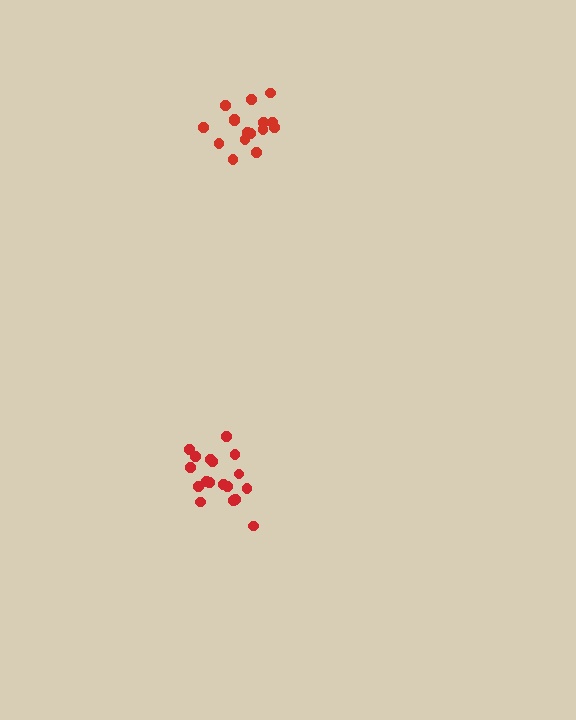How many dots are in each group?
Group 1: 18 dots, Group 2: 16 dots (34 total).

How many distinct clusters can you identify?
There are 2 distinct clusters.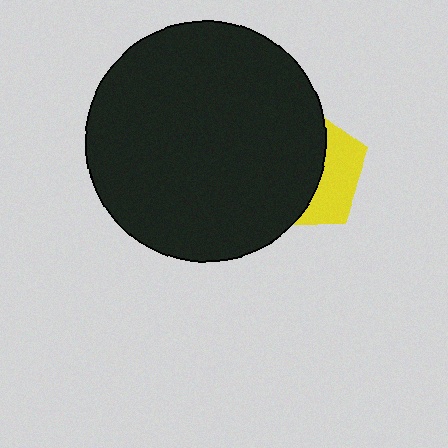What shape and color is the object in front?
The object in front is a black circle.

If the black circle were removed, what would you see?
You would see the complete yellow pentagon.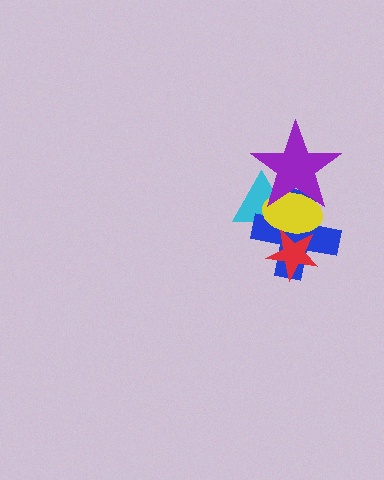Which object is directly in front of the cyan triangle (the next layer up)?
The blue cross is directly in front of the cyan triangle.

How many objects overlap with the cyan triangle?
3 objects overlap with the cyan triangle.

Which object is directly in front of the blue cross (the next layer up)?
The red star is directly in front of the blue cross.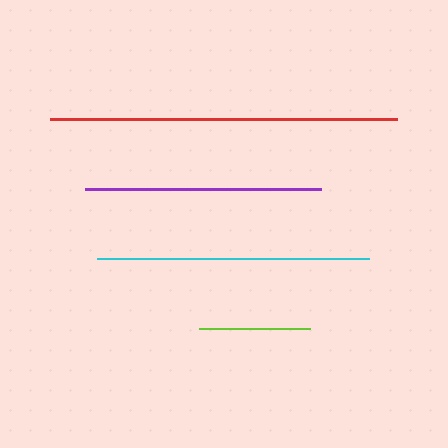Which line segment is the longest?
The red line is the longest at approximately 347 pixels.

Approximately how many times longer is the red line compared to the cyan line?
The red line is approximately 1.3 times the length of the cyan line.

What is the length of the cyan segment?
The cyan segment is approximately 272 pixels long.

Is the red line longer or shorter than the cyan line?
The red line is longer than the cyan line.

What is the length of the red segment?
The red segment is approximately 347 pixels long.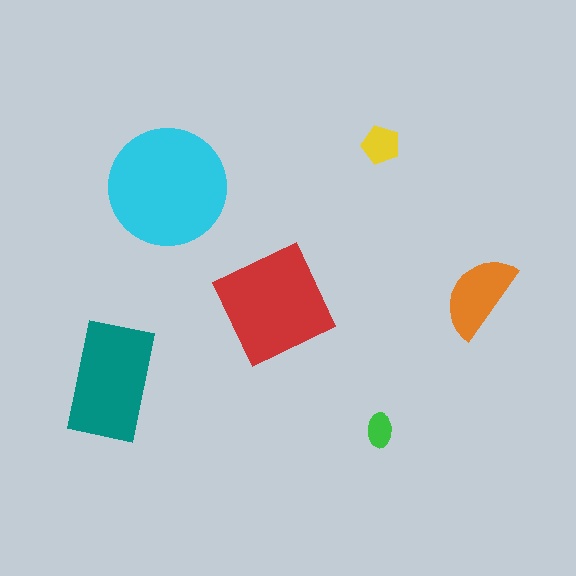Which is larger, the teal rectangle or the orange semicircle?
The teal rectangle.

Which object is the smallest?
The green ellipse.